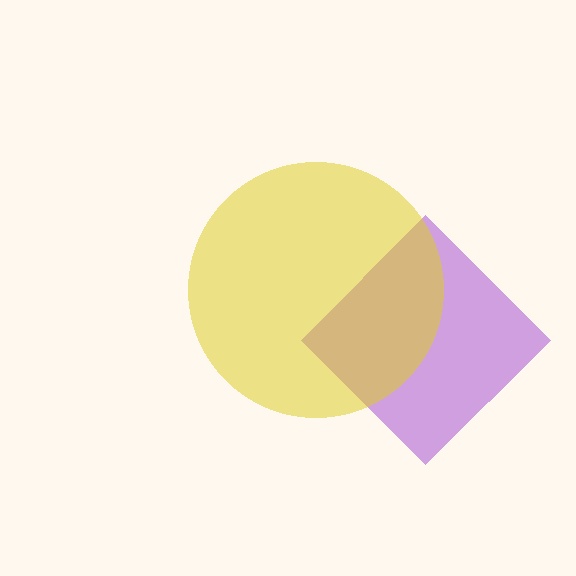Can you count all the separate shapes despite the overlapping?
Yes, there are 2 separate shapes.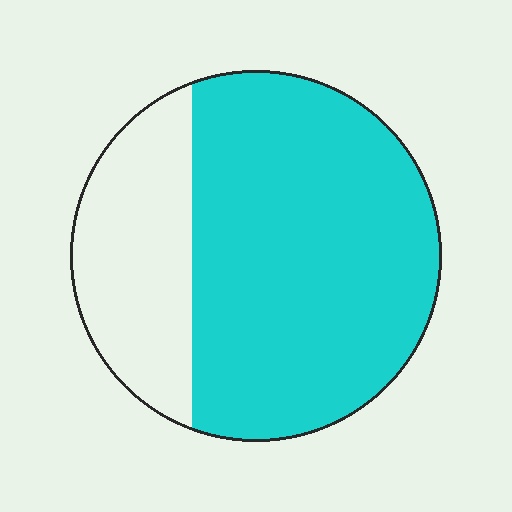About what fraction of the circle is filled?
About three quarters (3/4).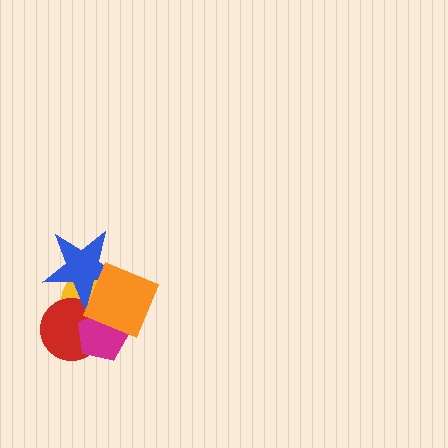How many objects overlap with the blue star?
3 objects overlap with the blue star.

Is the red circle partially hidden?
Yes, it is partially covered by another shape.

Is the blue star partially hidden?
Yes, it is partially covered by another shape.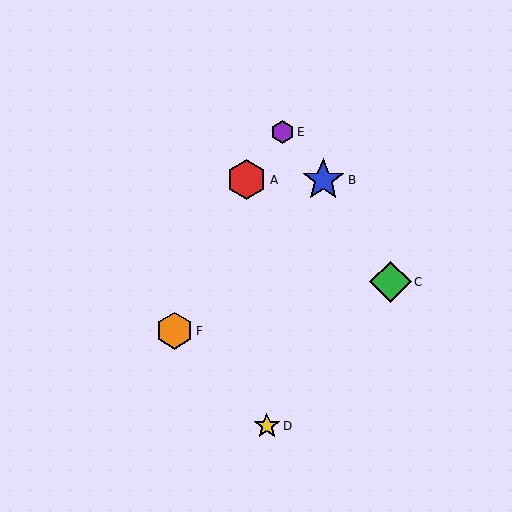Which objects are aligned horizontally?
Objects A, B are aligned horizontally.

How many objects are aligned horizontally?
2 objects (A, B) are aligned horizontally.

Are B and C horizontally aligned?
No, B is at y≈180 and C is at y≈282.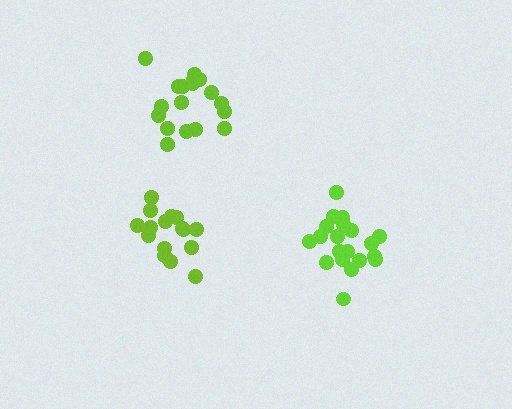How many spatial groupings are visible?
There are 3 spatial groupings.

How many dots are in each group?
Group 1: 16 dots, Group 2: 20 dots, Group 3: 18 dots (54 total).